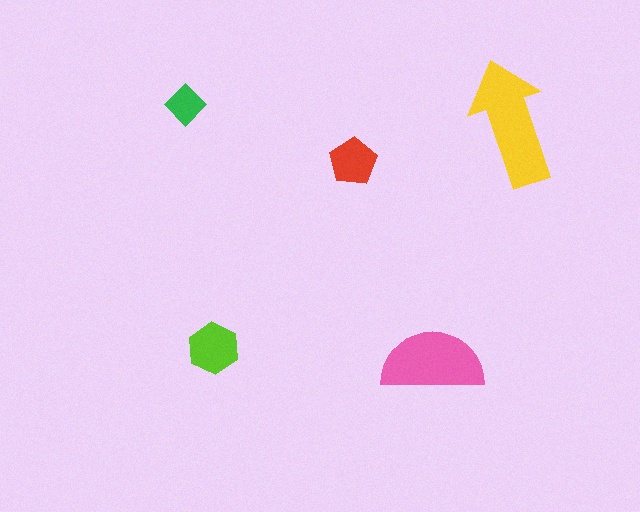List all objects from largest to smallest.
The yellow arrow, the pink semicircle, the lime hexagon, the red pentagon, the green diamond.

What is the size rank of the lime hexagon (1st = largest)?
3rd.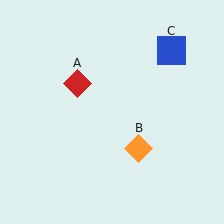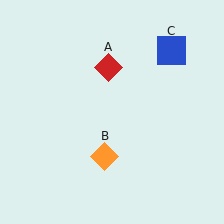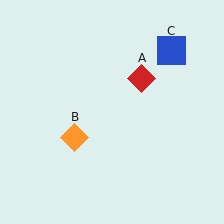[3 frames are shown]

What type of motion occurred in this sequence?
The red diamond (object A), orange diamond (object B) rotated clockwise around the center of the scene.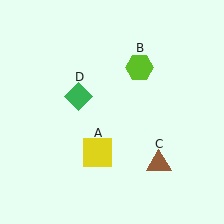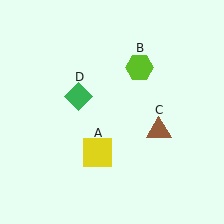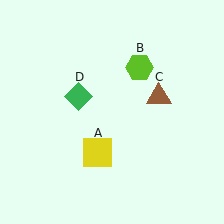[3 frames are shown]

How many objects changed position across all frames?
1 object changed position: brown triangle (object C).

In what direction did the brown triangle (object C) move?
The brown triangle (object C) moved up.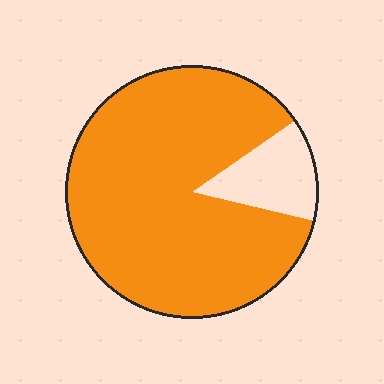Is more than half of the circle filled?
Yes.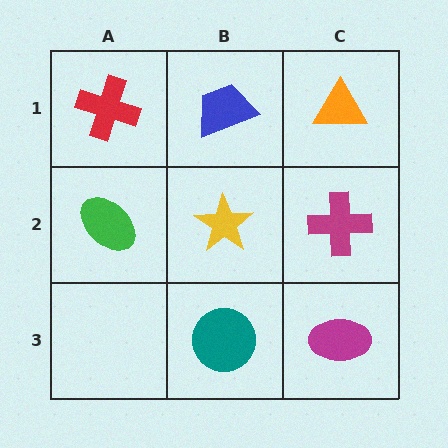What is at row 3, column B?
A teal circle.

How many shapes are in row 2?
3 shapes.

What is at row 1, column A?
A red cross.